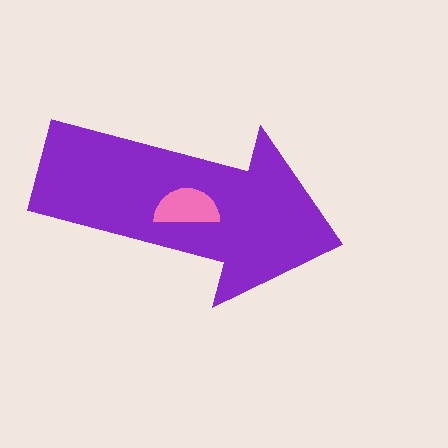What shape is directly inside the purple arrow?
The pink semicircle.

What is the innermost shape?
The pink semicircle.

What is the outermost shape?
The purple arrow.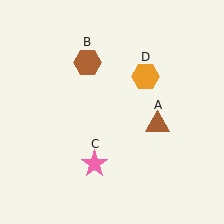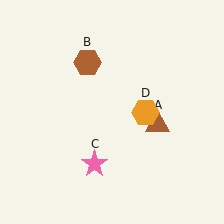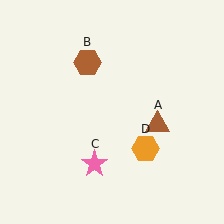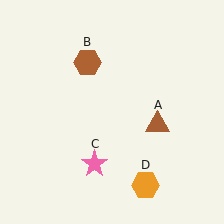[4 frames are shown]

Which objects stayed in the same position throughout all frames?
Brown triangle (object A) and brown hexagon (object B) and pink star (object C) remained stationary.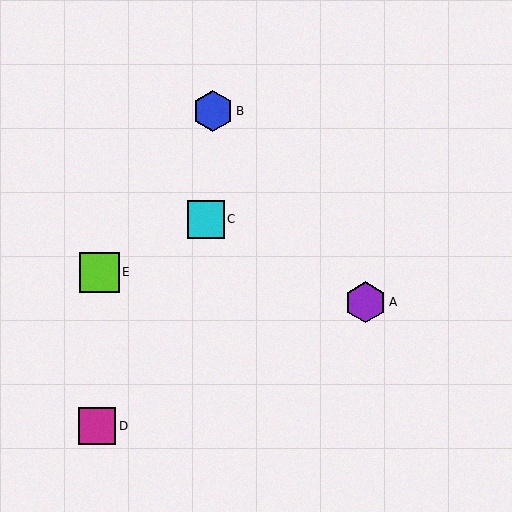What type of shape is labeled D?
Shape D is a magenta square.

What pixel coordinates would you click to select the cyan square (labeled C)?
Click at (206, 219) to select the cyan square C.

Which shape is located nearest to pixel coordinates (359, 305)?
The purple hexagon (labeled A) at (366, 302) is nearest to that location.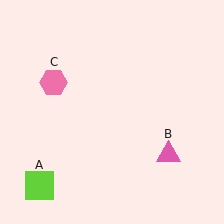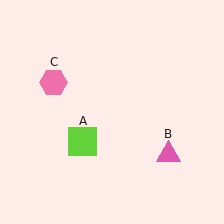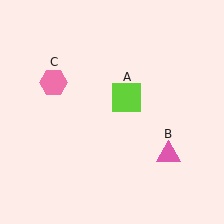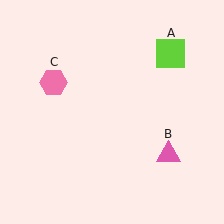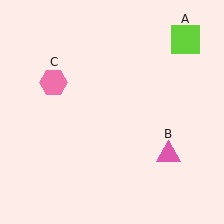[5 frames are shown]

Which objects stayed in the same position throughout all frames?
Pink triangle (object B) and pink hexagon (object C) remained stationary.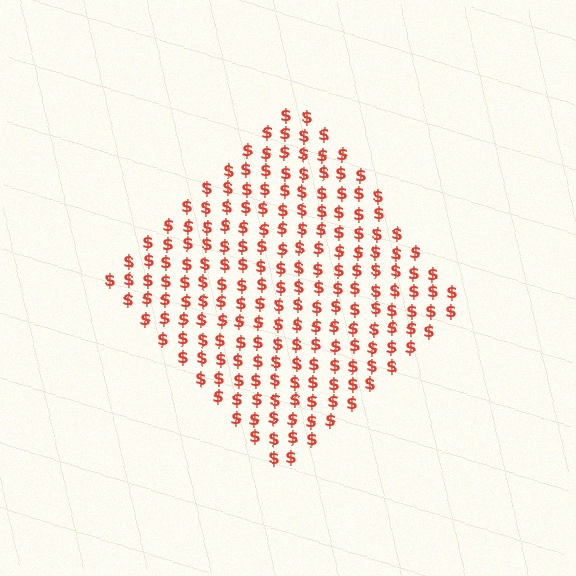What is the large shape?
The large shape is a diamond.